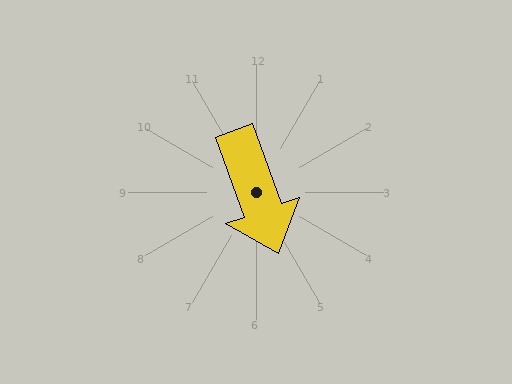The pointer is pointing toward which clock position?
Roughly 5 o'clock.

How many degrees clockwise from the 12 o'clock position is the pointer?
Approximately 160 degrees.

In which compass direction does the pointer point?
South.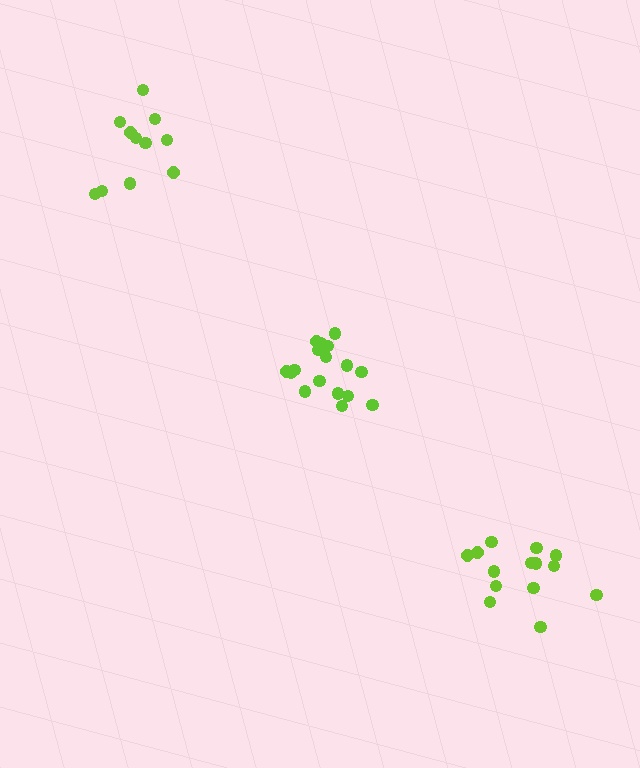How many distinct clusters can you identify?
There are 3 distinct clusters.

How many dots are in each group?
Group 1: 17 dots, Group 2: 14 dots, Group 3: 11 dots (42 total).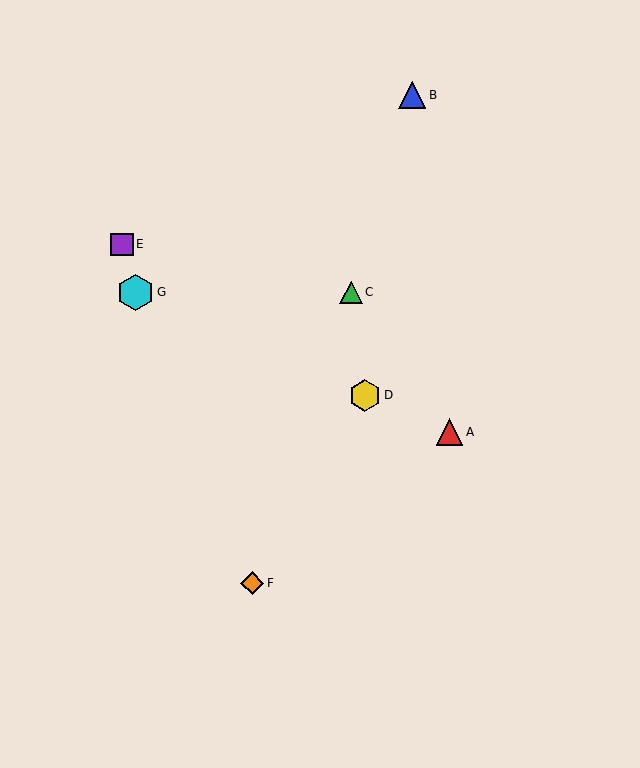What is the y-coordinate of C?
Object C is at y≈292.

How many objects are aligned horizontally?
2 objects (C, G) are aligned horizontally.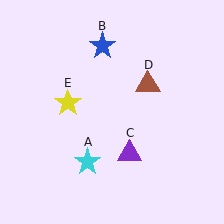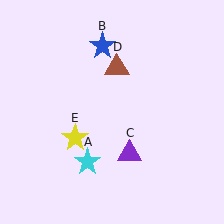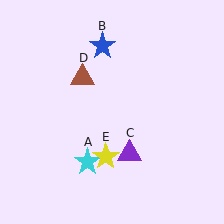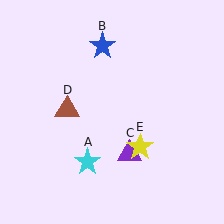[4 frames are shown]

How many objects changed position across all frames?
2 objects changed position: brown triangle (object D), yellow star (object E).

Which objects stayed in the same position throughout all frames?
Cyan star (object A) and blue star (object B) and purple triangle (object C) remained stationary.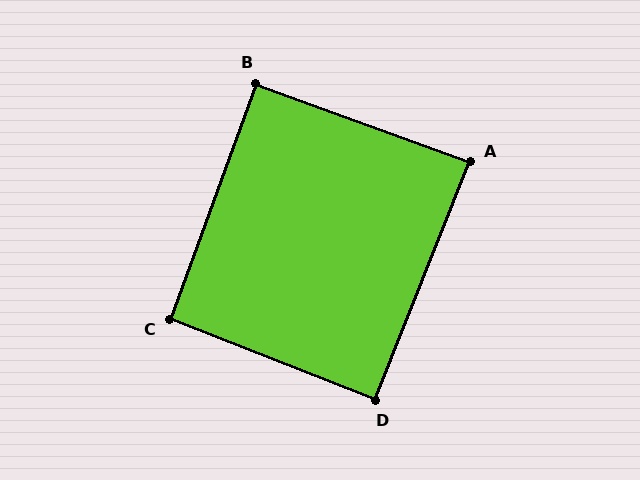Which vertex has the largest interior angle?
C, at approximately 92 degrees.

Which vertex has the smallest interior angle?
A, at approximately 88 degrees.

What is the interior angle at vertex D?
Approximately 90 degrees (approximately right).